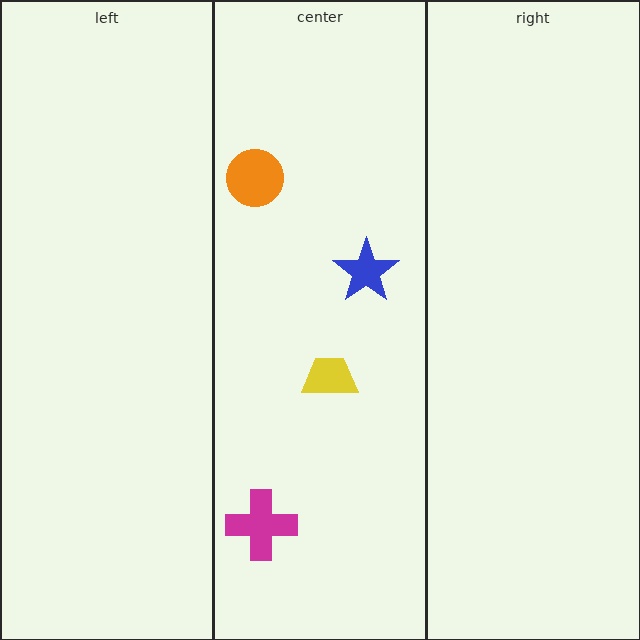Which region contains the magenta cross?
The center region.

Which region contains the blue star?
The center region.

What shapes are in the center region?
The magenta cross, the yellow trapezoid, the blue star, the orange circle.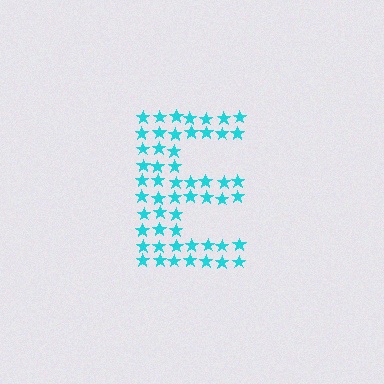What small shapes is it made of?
It is made of small stars.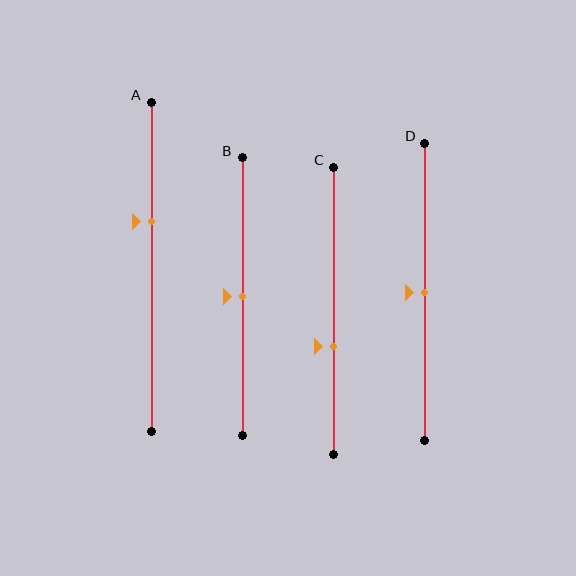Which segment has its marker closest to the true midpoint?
Segment B has its marker closest to the true midpoint.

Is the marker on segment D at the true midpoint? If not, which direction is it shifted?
Yes, the marker on segment D is at the true midpoint.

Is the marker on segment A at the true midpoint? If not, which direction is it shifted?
No, the marker on segment A is shifted upward by about 14% of the segment length.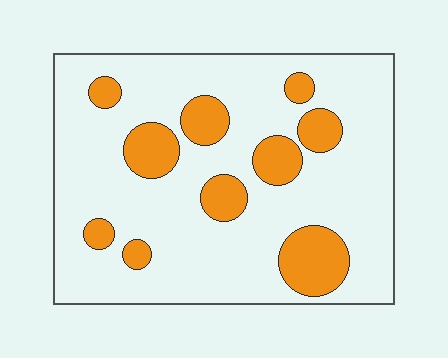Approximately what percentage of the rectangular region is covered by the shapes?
Approximately 20%.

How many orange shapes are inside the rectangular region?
10.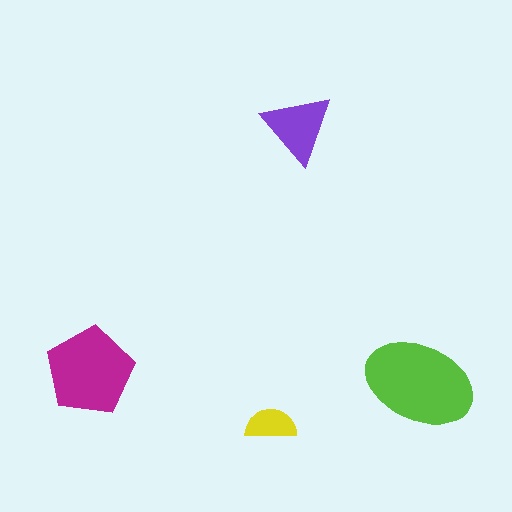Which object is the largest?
The lime ellipse.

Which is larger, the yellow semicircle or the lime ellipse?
The lime ellipse.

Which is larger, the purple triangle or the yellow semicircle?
The purple triangle.